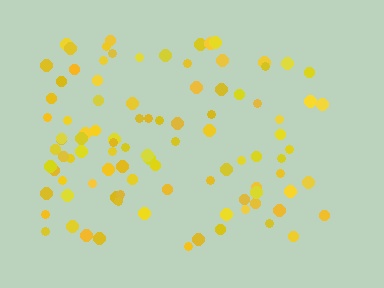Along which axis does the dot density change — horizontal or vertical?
Horizontal.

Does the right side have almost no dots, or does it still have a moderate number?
Still a moderate number, just noticeably fewer than the left.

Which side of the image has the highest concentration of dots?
The left.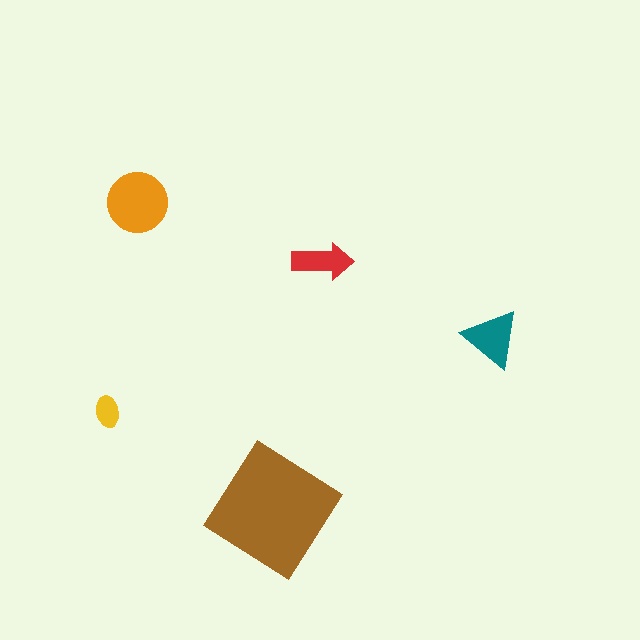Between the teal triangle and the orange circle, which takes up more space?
The orange circle.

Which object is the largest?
The brown diamond.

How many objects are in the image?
There are 5 objects in the image.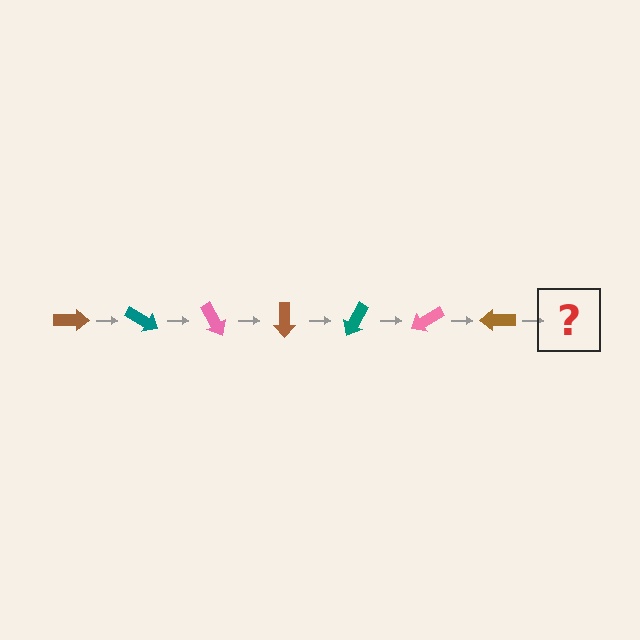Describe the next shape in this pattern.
It should be a teal arrow, rotated 210 degrees from the start.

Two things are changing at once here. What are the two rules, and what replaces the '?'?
The two rules are that it rotates 30 degrees each step and the color cycles through brown, teal, and pink. The '?' should be a teal arrow, rotated 210 degrees from the start.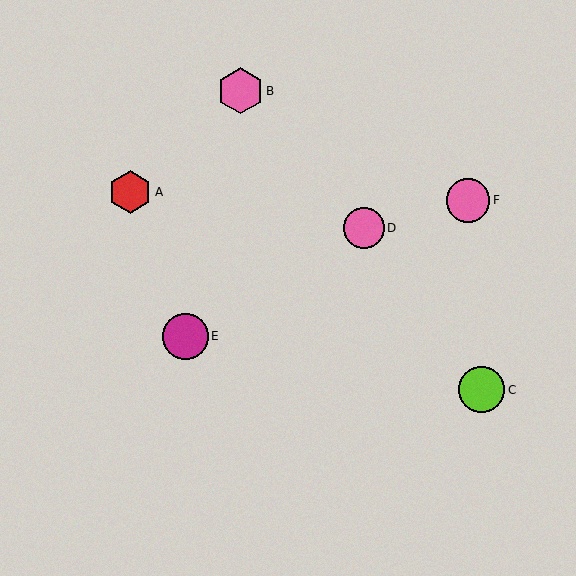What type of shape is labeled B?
Shape B is a pink hexagon.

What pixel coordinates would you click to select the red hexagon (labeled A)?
Click at (130, 192) to select the red hexagon A.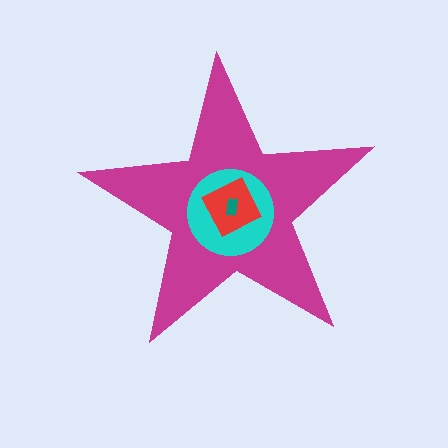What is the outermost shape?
The magenta star.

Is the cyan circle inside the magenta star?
Yes.